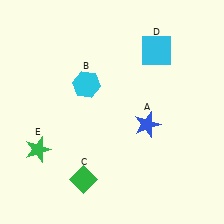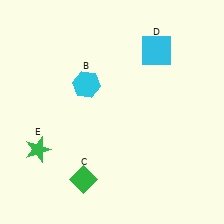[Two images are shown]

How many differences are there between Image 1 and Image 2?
There is 1 difference between the two images.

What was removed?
The blue star (A) was removed in Image 2.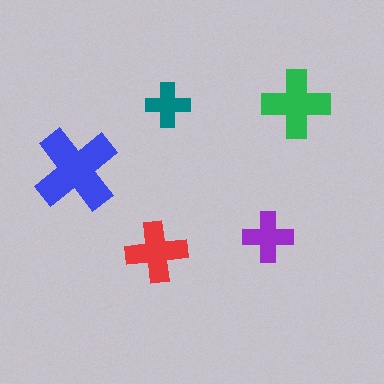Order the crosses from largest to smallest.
the blue one, the green one, the red one, the purple one, the teal one.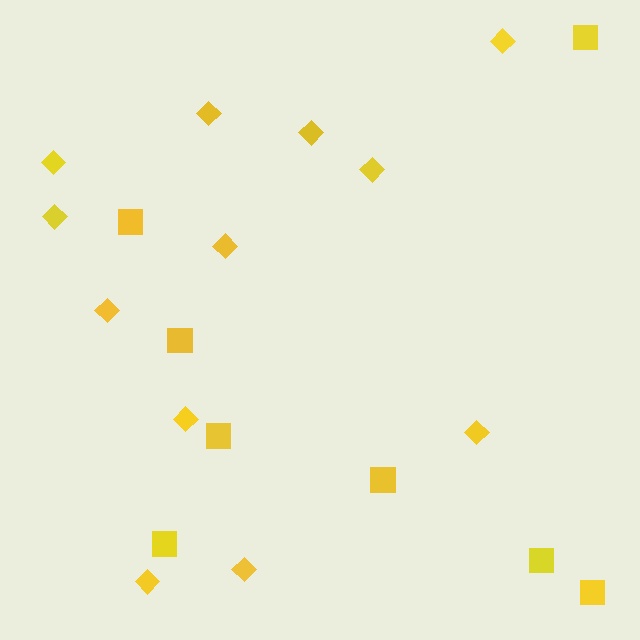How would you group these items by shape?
There are 2 groups: one group of diamonds (12) and one group of squares (8).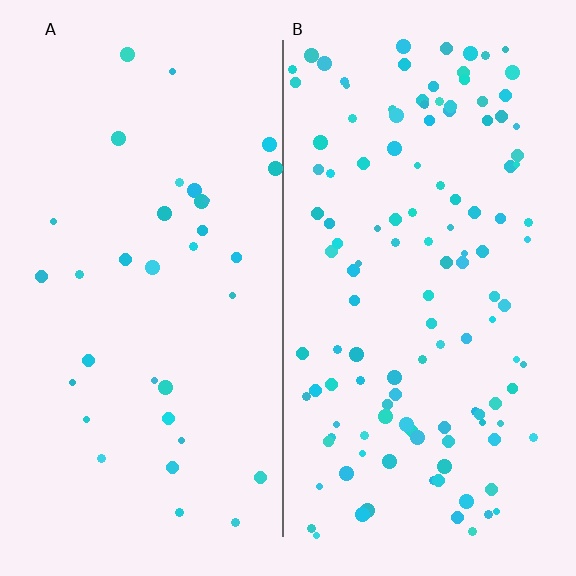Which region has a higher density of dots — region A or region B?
B (the right).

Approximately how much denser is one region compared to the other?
Approximately 3.6× — region B over region A.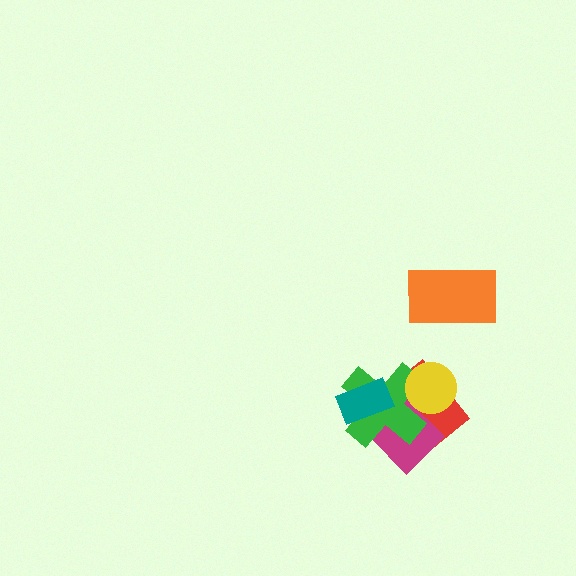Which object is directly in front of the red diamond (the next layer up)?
The magenta diamond is directly in front of the red diamond.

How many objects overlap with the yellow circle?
3 objects overlap with the yellow circle.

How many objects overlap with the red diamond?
4 objects overlap with the red diamond.